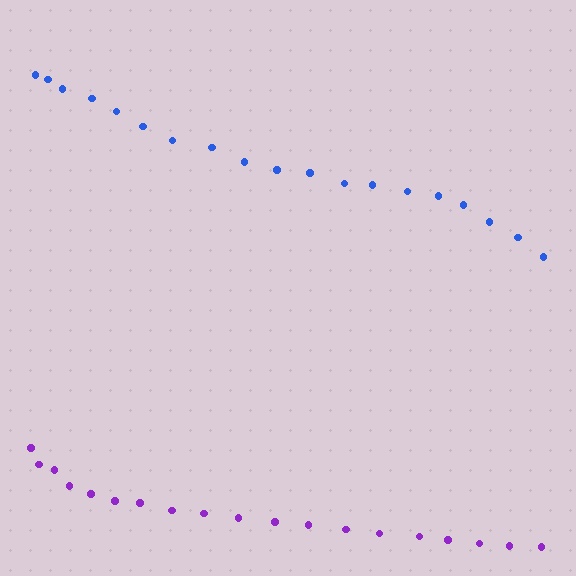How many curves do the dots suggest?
There are 2 distinct paths.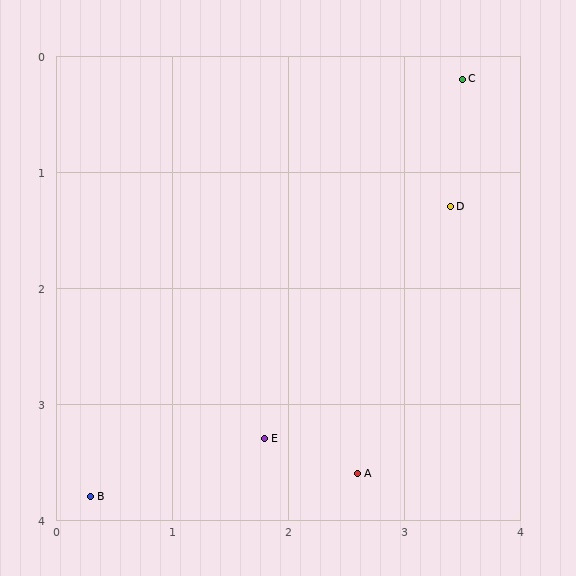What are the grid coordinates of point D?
Point D is at approximately (3.4, 1.3).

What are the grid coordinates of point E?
Point E is at approximately (1.8, 3.3).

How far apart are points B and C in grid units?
Points B and C are about 4.8 grid units apart.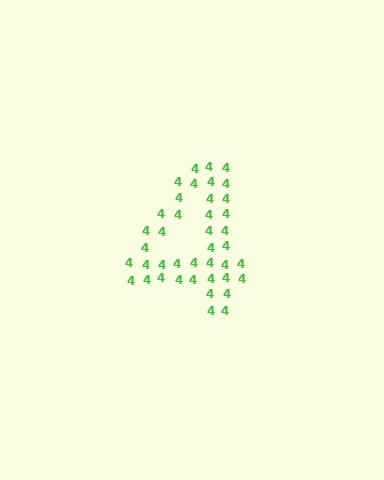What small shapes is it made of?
It is made of small digit 4's.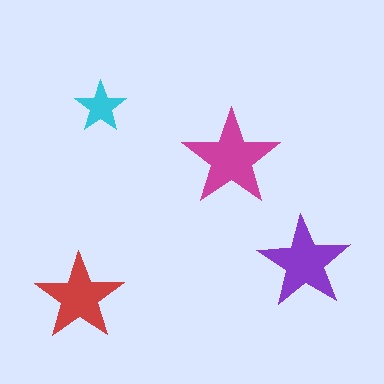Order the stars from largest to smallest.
the magenta one, the purple one, the red one, the cyan one.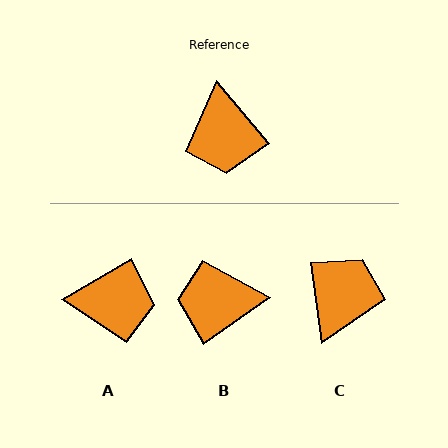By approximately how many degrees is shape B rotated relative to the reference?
Approximately 94 degrees clockwise.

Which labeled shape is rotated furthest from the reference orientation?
C, about 148 degrees away.